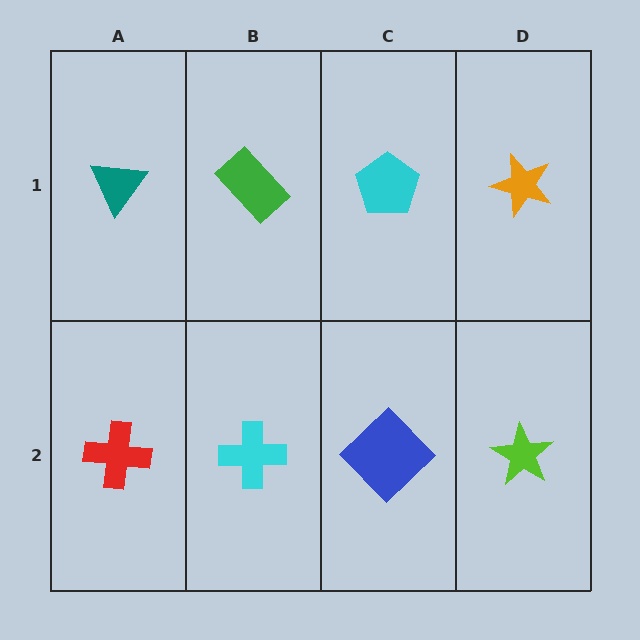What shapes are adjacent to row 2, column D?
An orange star (row 1, column D), a blue diamond (row 2, column C).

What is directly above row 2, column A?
A teal triangle.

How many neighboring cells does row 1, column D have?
2.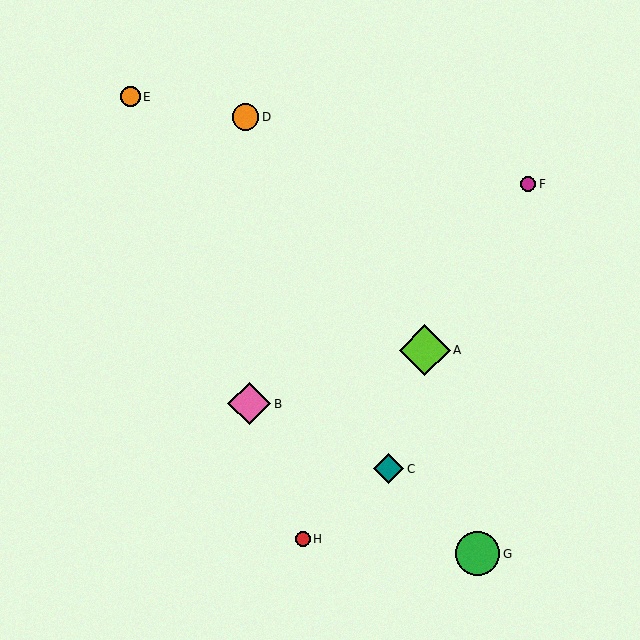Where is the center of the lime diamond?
The center of the lime diamond is at (425, 350).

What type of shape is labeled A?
Shape A is a lime diamond.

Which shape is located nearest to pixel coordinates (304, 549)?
The red circle (labeled H) at (303, 539) is nearest to that location.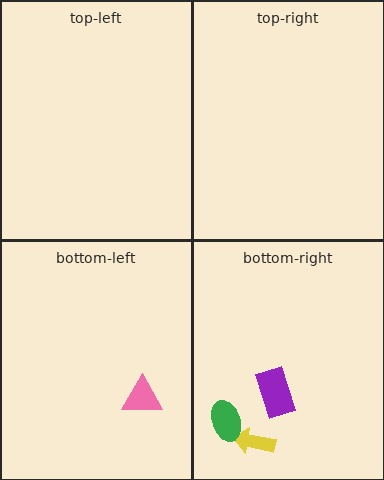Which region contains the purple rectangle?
The bottom-right region.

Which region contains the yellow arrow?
The bottom-right region.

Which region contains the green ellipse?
The bottom-right region.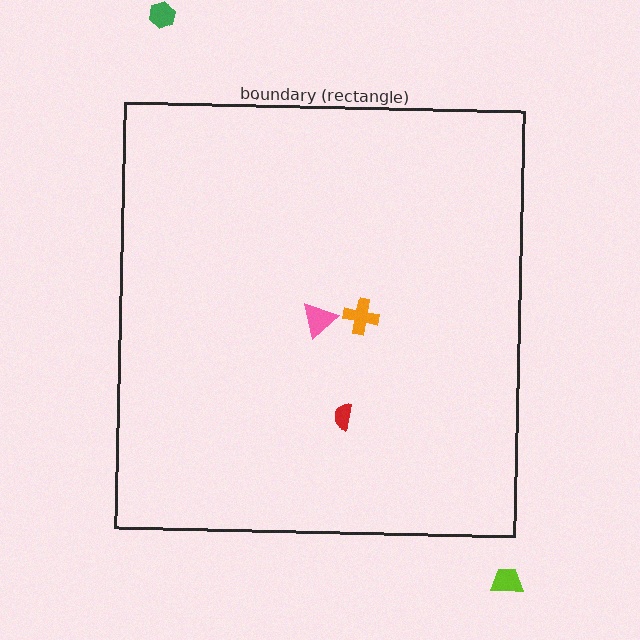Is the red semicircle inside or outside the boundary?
Inside.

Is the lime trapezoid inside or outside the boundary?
Outside.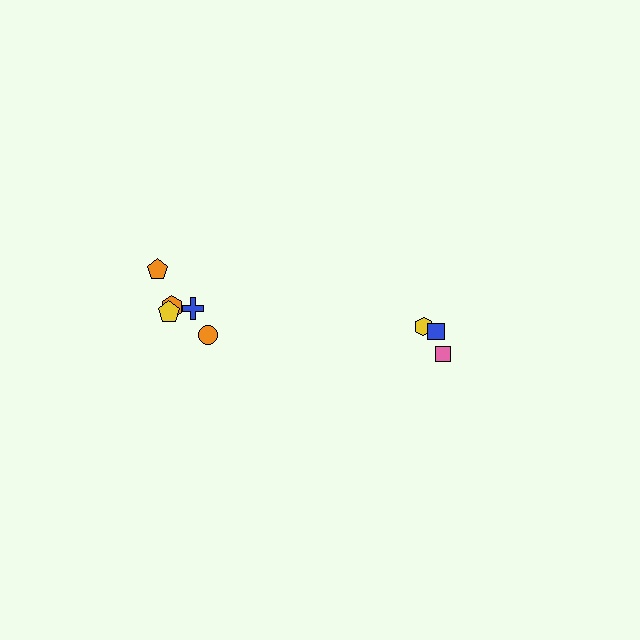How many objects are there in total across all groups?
There are 8 objects.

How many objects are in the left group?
There are 5 objects.